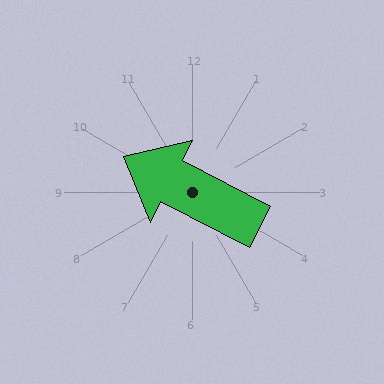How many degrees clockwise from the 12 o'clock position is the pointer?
Approximately 297 degrees.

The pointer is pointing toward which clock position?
Roughly 10 o'clock.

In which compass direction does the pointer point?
Northwest.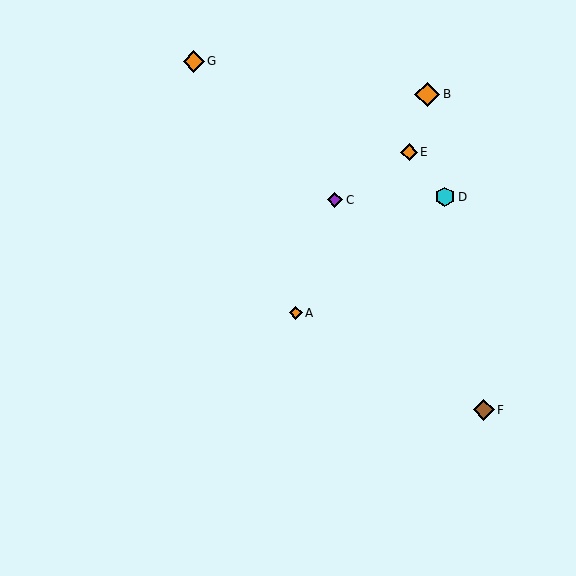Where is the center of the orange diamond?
The center of the orange diamond is at (296, 313).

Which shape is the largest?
The orange diamond (labeled B) is the largest.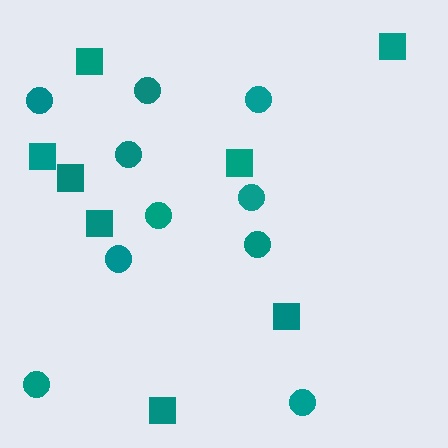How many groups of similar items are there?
There are 2 groups: one group of circles (10) and one group of squares (8).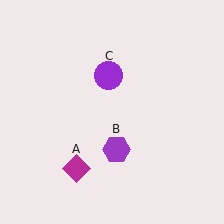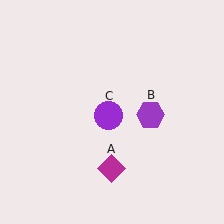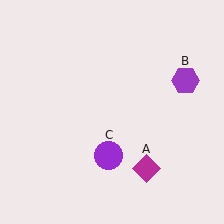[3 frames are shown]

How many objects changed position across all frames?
3 objects changed position: magenta diamond (object A), purple hexagon (object B), purple circle (object C).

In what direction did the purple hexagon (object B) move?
The purple hexagon (object B) moved up and to the right.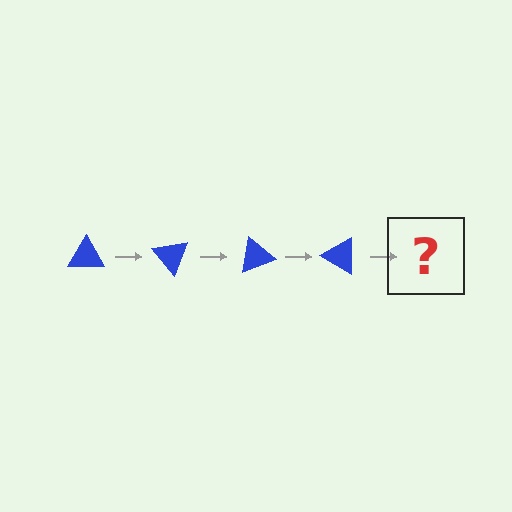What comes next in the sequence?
The next element should be a blue triangle rotated 200 degrees.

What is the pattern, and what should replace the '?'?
The pattern is that the triangle rotates 50 degrees each step. The '?' should be a blue triangle rotated 200 degrees.